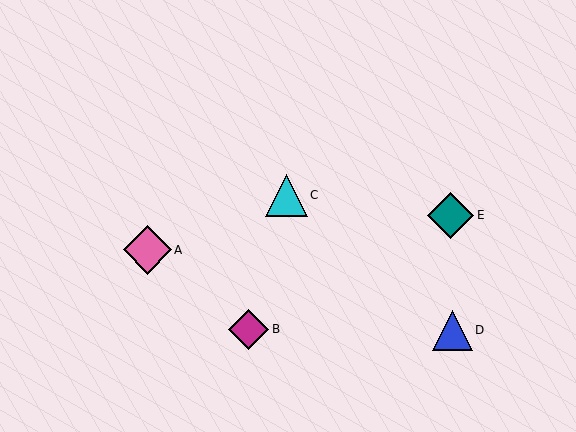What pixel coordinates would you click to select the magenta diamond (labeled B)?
Click at (249, 329) to select the magenta diamond B.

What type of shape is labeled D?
Shape D is a blue triangle.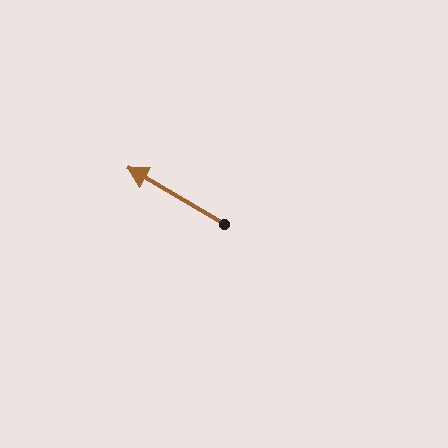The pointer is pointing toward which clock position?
Roughly 10 o'clock.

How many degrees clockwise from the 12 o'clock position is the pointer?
Approximately 301 degrees.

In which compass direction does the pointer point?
Northwest.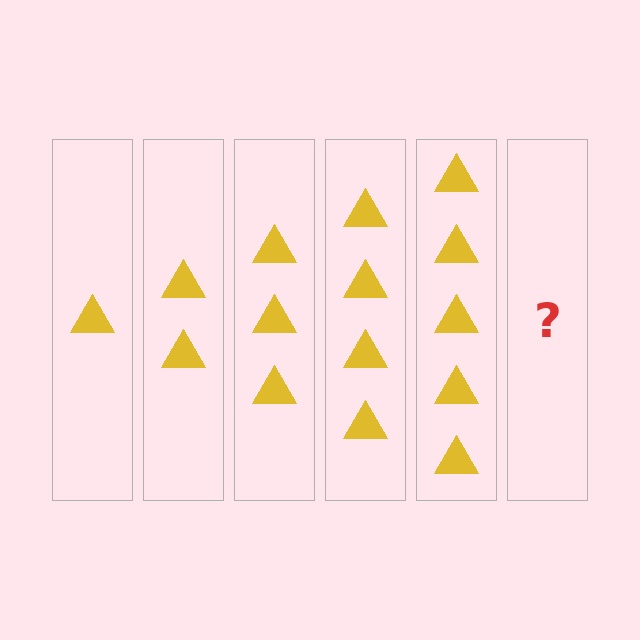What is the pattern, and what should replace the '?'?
The pattern is that each step adds one more triangle. The '?' should be 6 triangles.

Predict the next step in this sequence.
The next step is 6 triangles.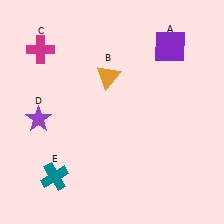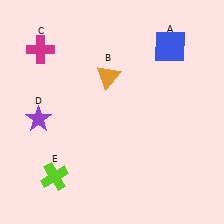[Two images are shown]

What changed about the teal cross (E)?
In Image 1, E is teal. In Image 2, it changed to lime.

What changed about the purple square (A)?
In Image 1, A is purple. In Image 2, it changed to blue.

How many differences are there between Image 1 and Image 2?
There are 2 differences between the two images.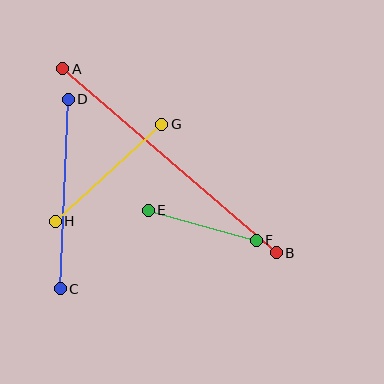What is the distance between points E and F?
The distance is approximately 112 pixels.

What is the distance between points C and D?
The distance is approximately 190 pixels.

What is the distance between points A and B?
The distance is approximately 282 pixels.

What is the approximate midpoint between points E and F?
The midpoint is at approximately (202, 225) pixels.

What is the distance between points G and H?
The distance is approximately 144 pixels.